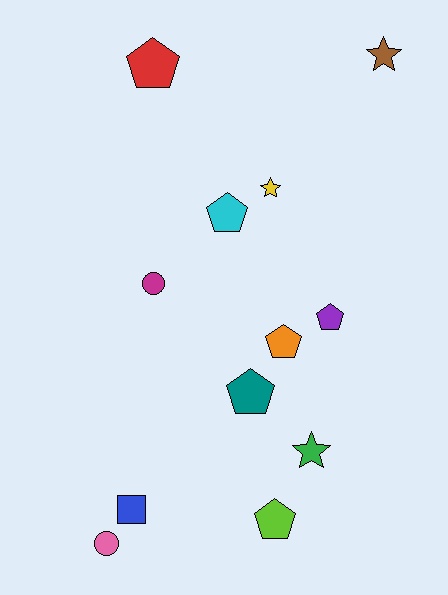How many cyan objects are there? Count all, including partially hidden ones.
There is 1 cyan object.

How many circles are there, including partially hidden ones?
There are 2 circles.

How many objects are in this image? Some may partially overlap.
There are 12 objects.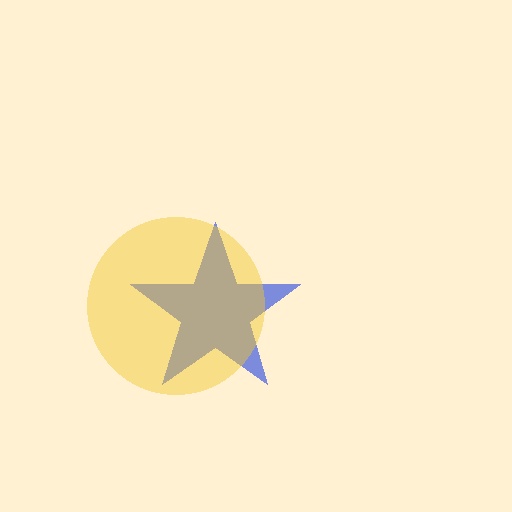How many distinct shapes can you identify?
There are 2 distinct shapes: a blue star, a yellow circle.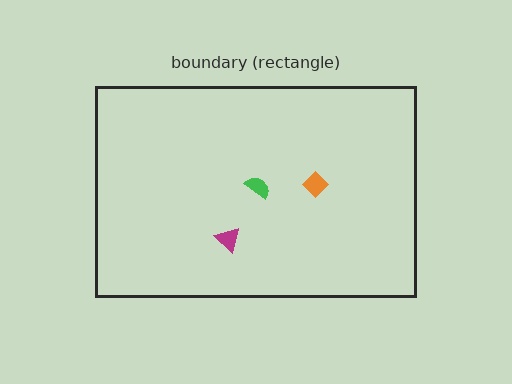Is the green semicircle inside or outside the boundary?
Inside.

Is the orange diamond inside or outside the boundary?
Inside.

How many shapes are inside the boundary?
3 inside, 0 outside.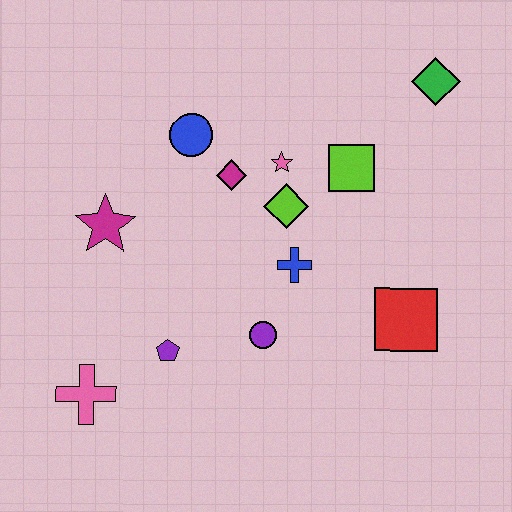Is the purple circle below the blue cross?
Yes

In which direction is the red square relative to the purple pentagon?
The red square is to the right of the purple pentagon.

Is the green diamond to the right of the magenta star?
Yes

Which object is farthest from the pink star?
The pink cross is farthest from the pink star.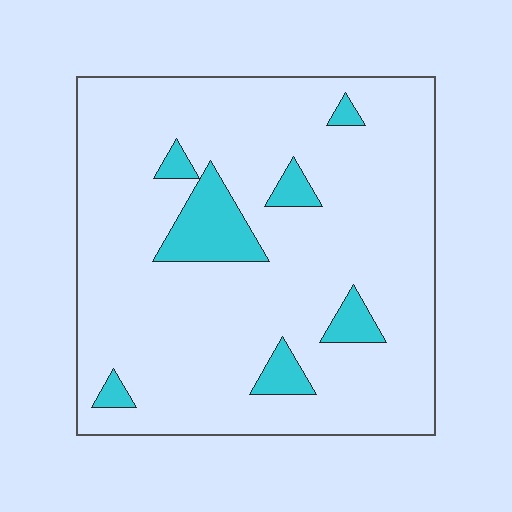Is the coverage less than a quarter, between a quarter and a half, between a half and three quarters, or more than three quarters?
Less than a quarter.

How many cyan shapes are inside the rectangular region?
7.